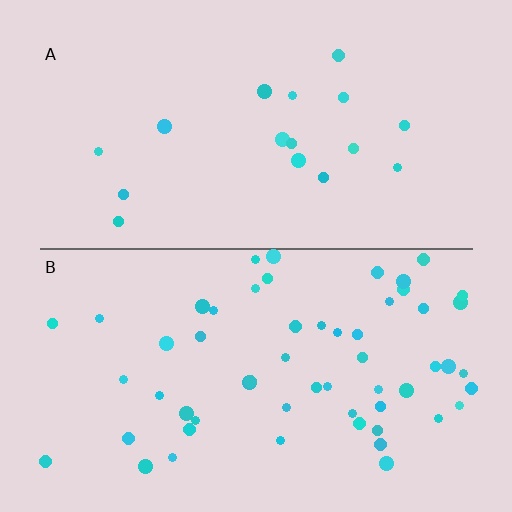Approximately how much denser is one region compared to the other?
Approximately 3.3× — region B over region A.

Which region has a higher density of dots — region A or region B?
B (the bottom).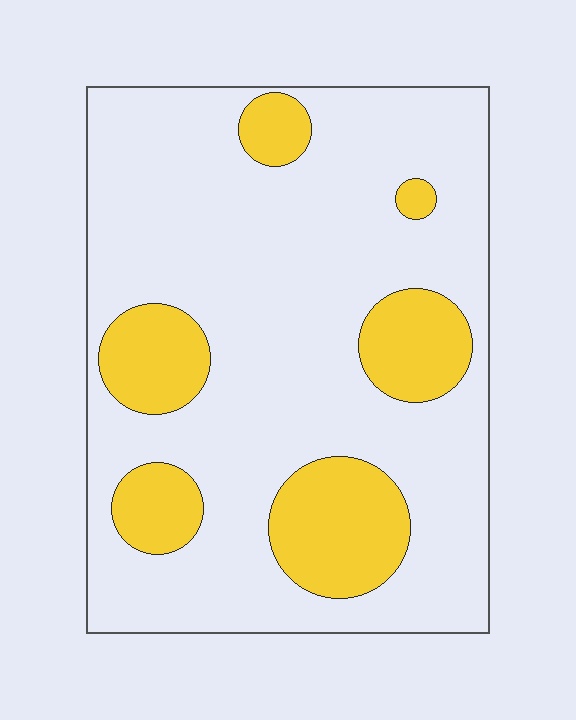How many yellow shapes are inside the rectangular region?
6.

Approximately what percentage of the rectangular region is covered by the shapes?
Approximately 20%.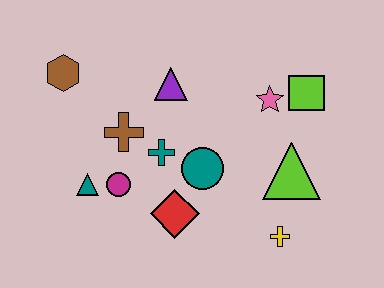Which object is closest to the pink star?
The lime square is closest to the pink star.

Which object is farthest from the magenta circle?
The lime square is farthest from the magenta circle.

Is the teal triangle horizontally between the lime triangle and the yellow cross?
No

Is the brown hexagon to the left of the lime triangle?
Yes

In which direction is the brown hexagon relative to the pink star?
The brown hexagon is to the left of the pink star.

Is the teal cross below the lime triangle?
No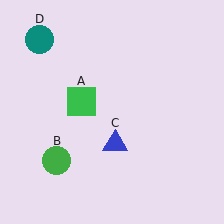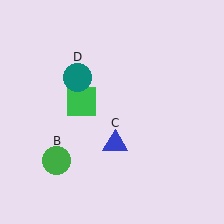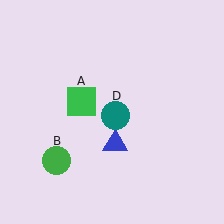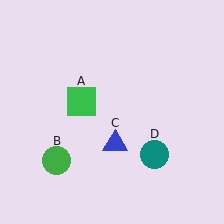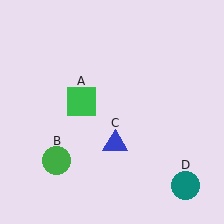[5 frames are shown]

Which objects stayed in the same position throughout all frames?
Green square (object A) and green circle (object B) and blue triangle (object C) remained stationary.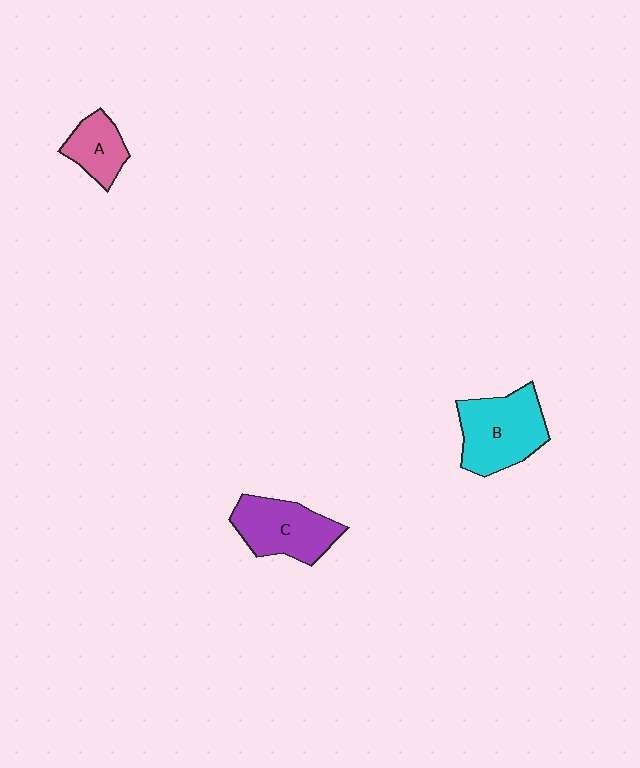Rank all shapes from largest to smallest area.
From largest to smallest: B (cyan), C (purple), A (pink).